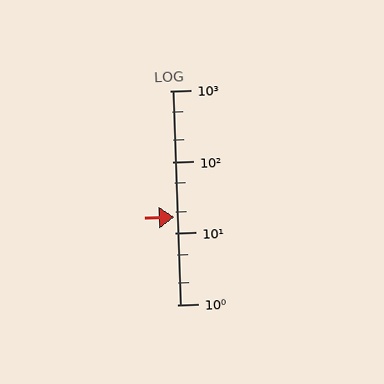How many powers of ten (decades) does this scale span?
The scale spans 3 decades, from 1 to 1000.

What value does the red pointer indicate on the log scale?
The pointer indicates approximately 17.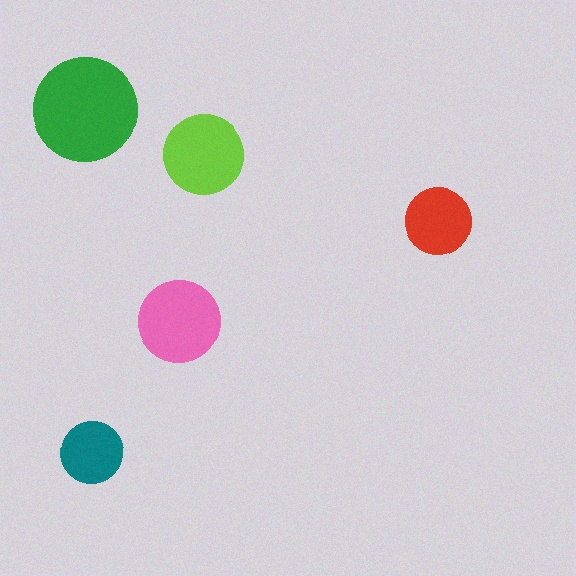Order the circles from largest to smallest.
the green one, the pink one, the lime one, the red one, the teal one.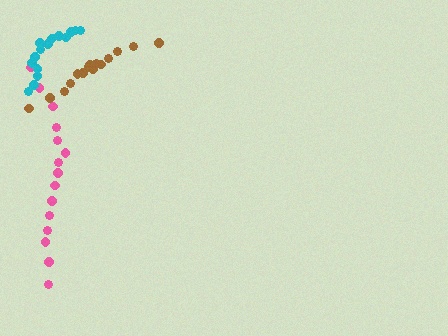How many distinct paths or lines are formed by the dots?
There are 3 distinct paths.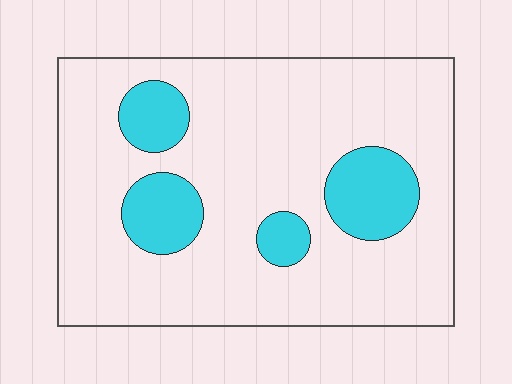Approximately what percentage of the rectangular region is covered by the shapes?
Approximately 20%.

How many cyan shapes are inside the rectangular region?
4.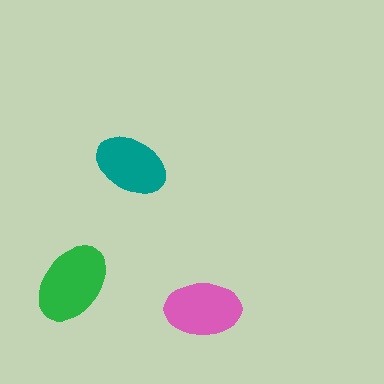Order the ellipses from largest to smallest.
the green one, the pink one, the teal one.